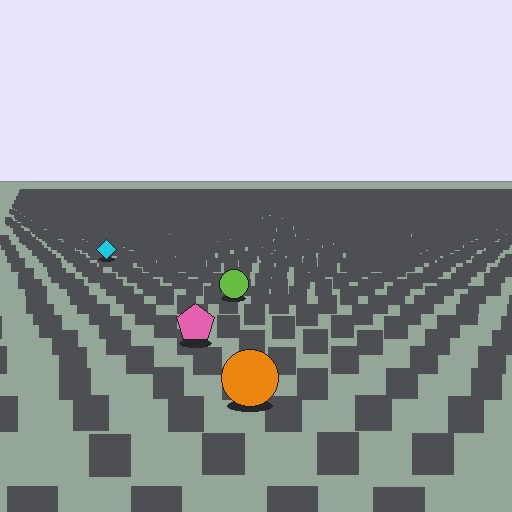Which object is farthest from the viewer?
The cyan diamond is farthest from the viewer. It appears smaller and the ground texture around it is denser.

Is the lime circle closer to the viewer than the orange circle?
No. The orange circle is closer — you can tell from the texture gradient: the ground texture is coarser near it.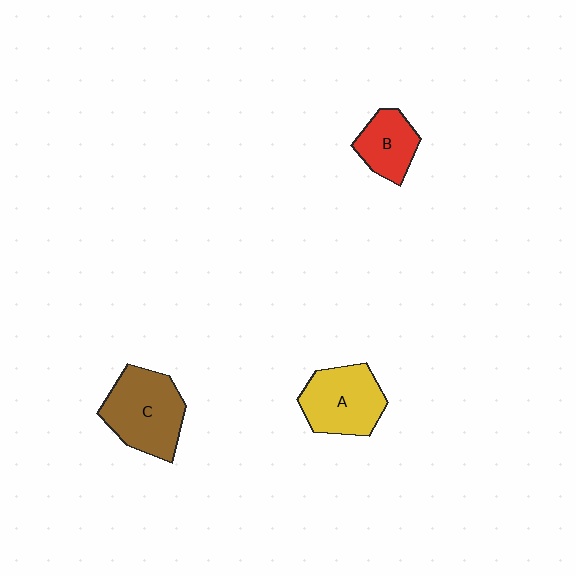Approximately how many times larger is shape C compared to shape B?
Approximately 1.7 times.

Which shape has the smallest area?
Shape B (red).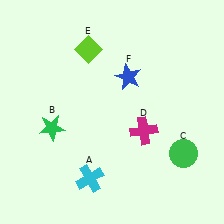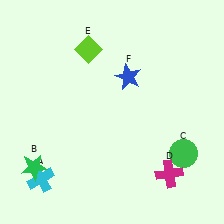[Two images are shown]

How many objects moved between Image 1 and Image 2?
3 objects moved between the two images.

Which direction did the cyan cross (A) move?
The cyan cross (A) moved left.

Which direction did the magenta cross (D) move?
The magenta cross (D) moved down.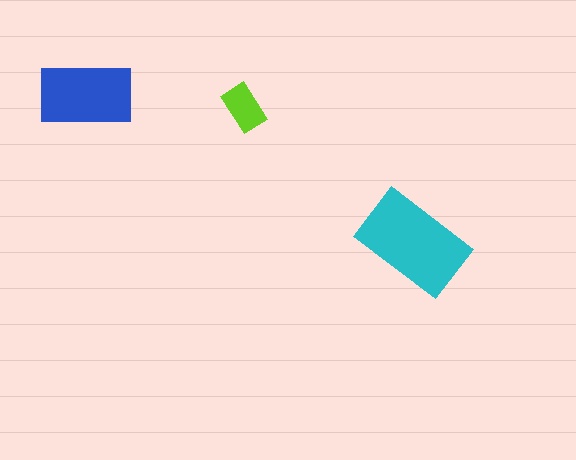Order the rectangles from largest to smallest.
the cyan one, the blue one, the lime one.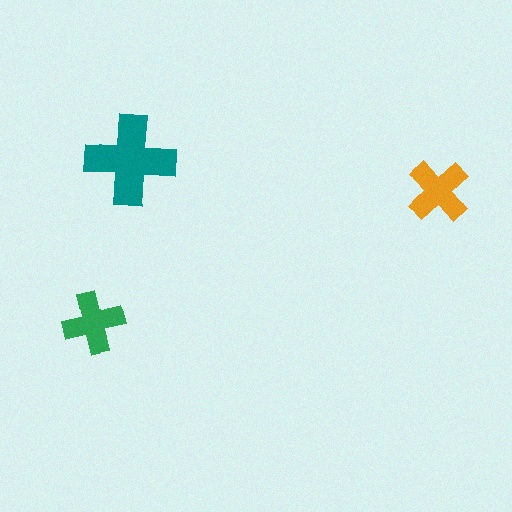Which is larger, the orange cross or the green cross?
The orange one.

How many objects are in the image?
There are 3 objects in the image.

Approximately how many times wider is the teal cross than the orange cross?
About 1.5 times wider.